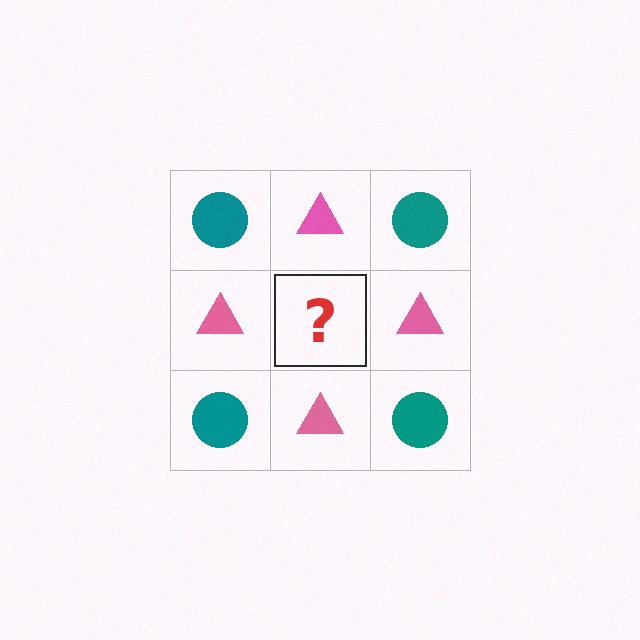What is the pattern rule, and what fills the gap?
The rule is that it alternates teal circle and pink triangle in a checkerboard pattern. The gap should be filled with a teal circle.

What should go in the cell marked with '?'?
The missing cell should contain a teal circle.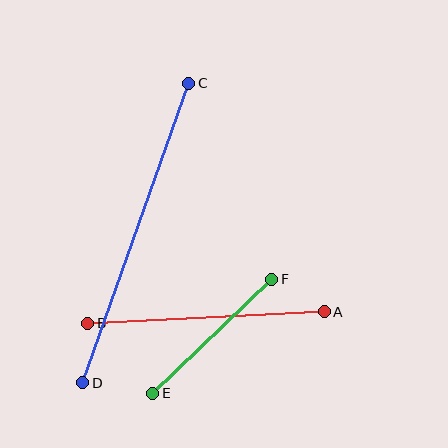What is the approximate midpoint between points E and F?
The midpoint is at approximately (212, 336) pixels.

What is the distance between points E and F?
The distance is approximately 164 pixels.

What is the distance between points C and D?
The distance is approximately 318 pixels.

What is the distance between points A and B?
The distance is approximately 237 pixels.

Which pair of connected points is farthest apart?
Points C and D are farthest apart.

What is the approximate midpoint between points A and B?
The midpoint is at approximately (206, 317) pixels.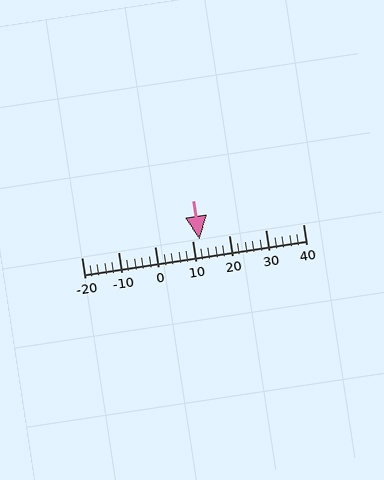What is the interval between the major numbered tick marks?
The major tick marks are spaced 10 units apart.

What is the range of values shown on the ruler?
The ruler shows values from -20 to 40.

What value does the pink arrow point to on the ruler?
The pink arrow points to approximately 12.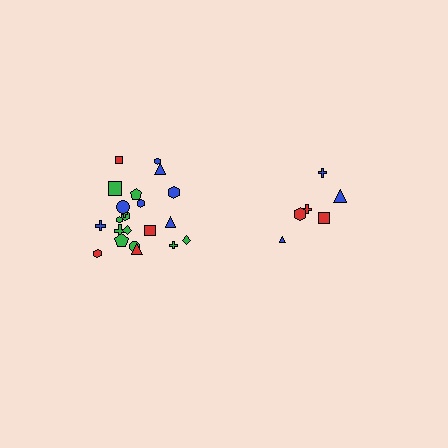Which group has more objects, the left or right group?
The left group.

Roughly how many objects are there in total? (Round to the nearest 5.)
Roughly 30 objects in total.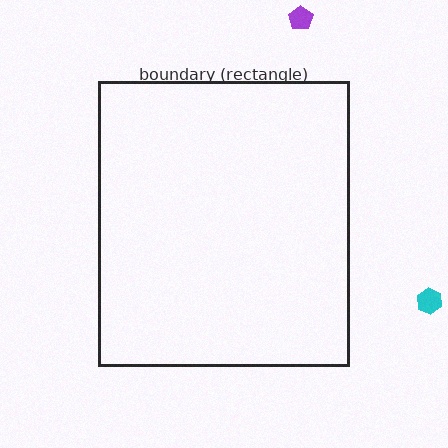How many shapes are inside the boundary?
0 inside, 2 outside.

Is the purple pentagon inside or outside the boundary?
Outside.